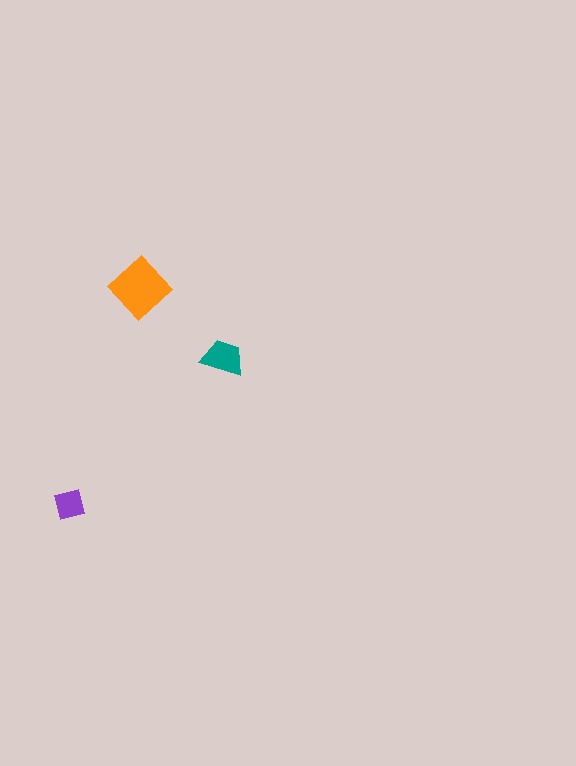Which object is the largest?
The orange diamond.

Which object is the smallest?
The purple square.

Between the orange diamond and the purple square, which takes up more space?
The orange diamond.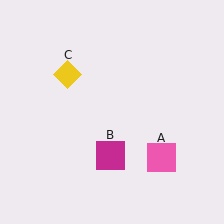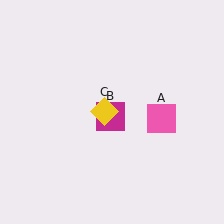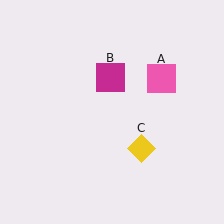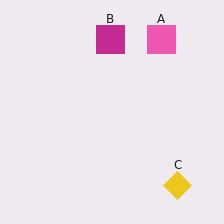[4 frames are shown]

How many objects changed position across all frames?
3 objects changed position: pink square (object A), magenta square (object B), yellow diamond (object C).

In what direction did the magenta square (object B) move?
The magenta square (object B) moved up.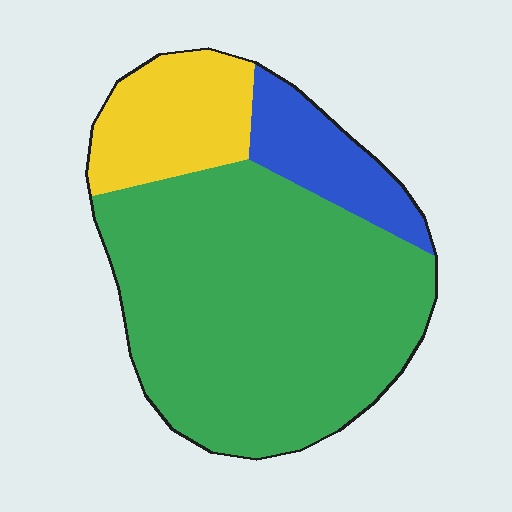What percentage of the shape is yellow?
Yellow takes up about one sixth (1/6) of the shape.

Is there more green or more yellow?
Green.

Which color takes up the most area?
Green, at roughly 70%.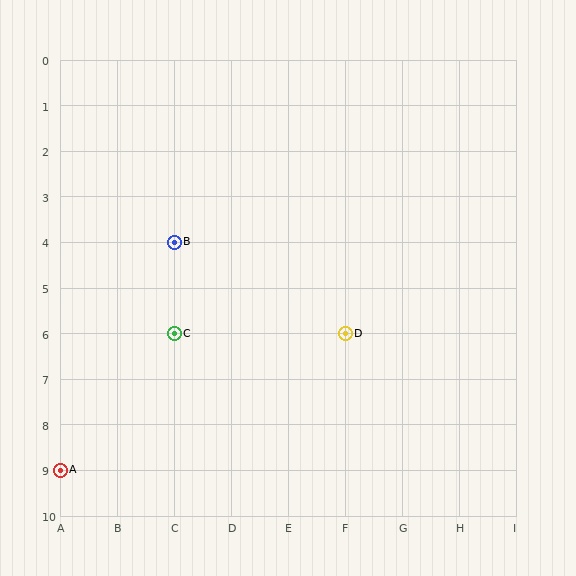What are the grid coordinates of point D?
Point D is at grid coordinates (F, 6).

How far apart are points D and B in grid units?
Points D and B are 3 columns and 2 rows apart (about 3.6 grid units diagonally).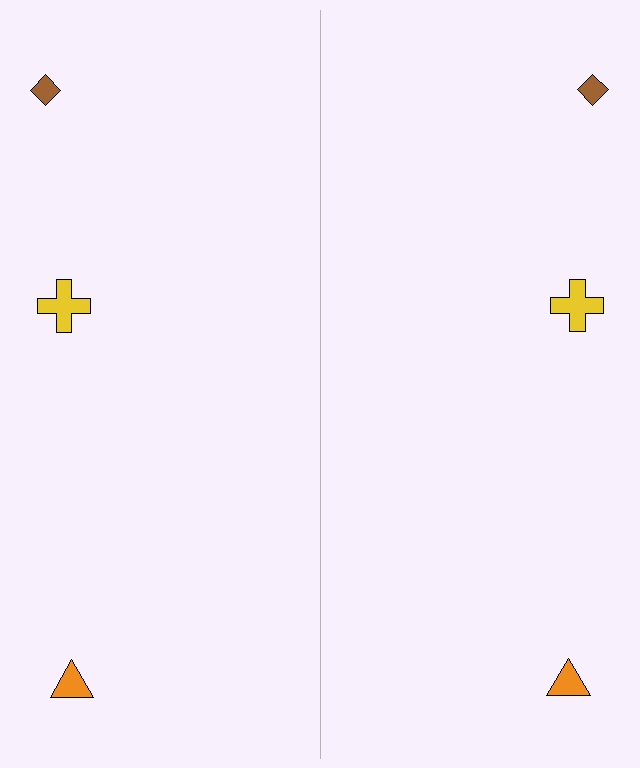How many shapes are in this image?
There are 6 shapes in this image.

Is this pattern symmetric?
Yes, this pattern has bilateral (reflection) symmetry.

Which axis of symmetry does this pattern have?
The pattern has a vertical axis of symmetry running through the center of the image.